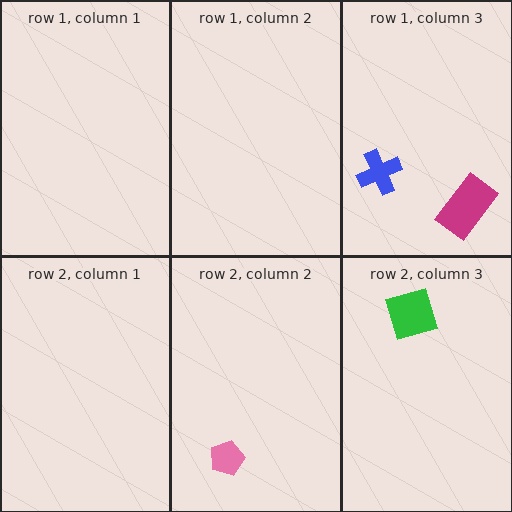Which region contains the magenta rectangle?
The row 1, column 3 region.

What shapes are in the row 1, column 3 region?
The blue cross, the magenta rectangle.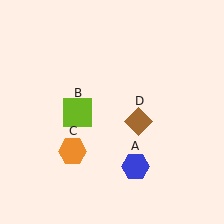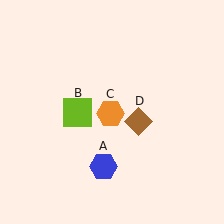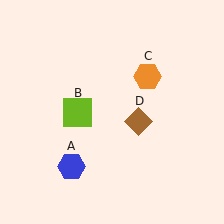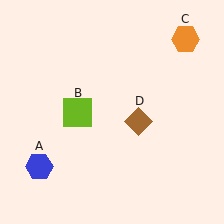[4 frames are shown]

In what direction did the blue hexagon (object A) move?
The blue hexagon (object A) moved left.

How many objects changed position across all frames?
2 objects changed position: blue hexagon (object A), orange hexagon (object C).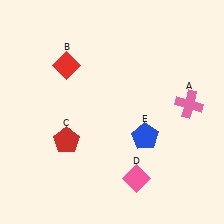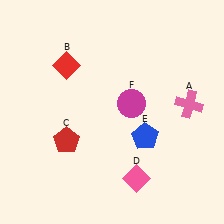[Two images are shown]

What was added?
A magenta circle (F) was added in Image 2.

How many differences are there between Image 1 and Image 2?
There is 1 difference between the two images.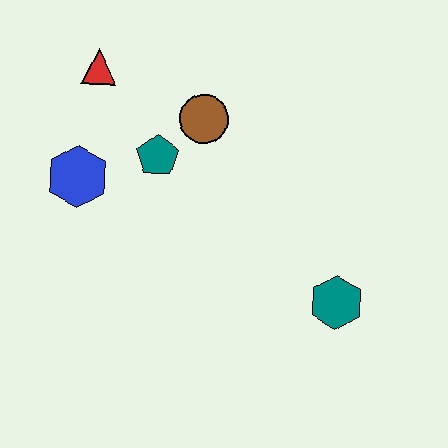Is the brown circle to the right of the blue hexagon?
Yes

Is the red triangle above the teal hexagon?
Yes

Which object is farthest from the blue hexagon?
The teal hexagon is farthest from the blue hexagon.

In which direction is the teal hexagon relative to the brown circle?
The teal hexagon is below the brown circle.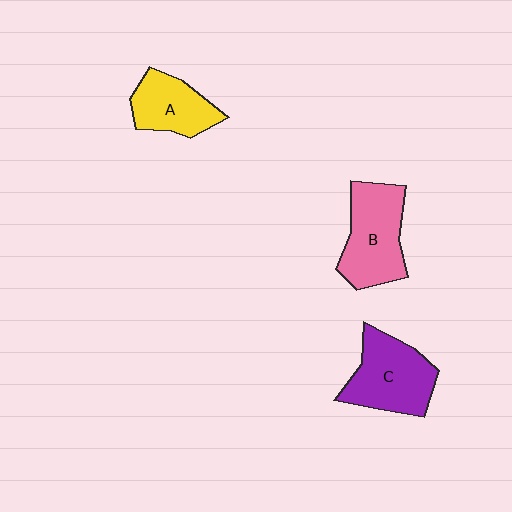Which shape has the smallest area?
Shape A (yellow).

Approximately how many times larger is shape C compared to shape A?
Approximately 1.3 times.